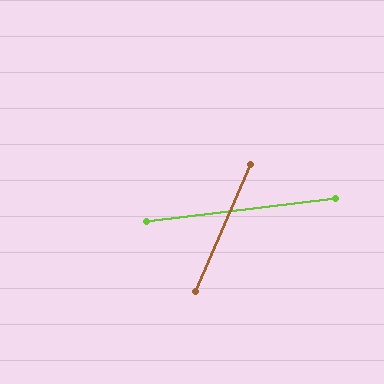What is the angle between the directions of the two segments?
Approximately 59 degrees.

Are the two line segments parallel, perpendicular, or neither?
Neither parallel nor perpendicular — they differ by about 59°.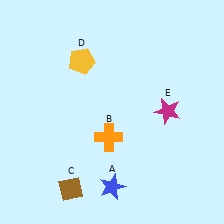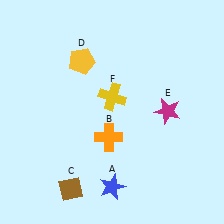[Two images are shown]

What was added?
A yellow cross (F) was added in Image 2.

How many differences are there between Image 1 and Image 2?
There is 1 difference between the two images.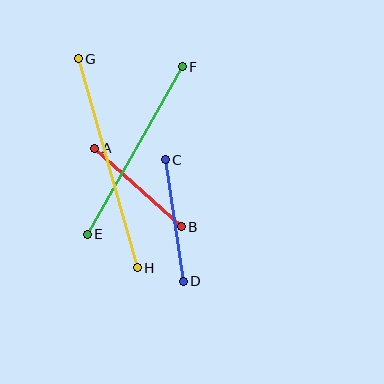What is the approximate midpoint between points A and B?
The midpoint is at approximately (138, 187) pixels.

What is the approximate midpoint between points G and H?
The midpoint is at approximately (108, 163) pixels.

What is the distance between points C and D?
The distance is approximately 123 pixels.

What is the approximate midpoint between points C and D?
The midpoint is at approximately (174, 221) pixels.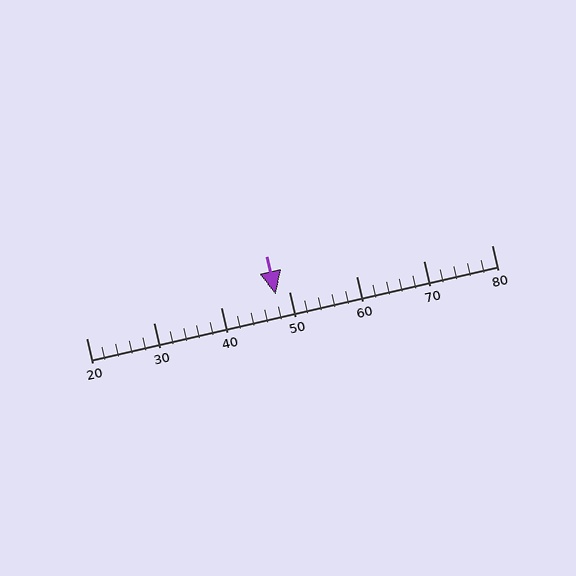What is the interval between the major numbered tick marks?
The major tick marks are spaced 10 units apart.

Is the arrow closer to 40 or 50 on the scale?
The arrow is closer to 50.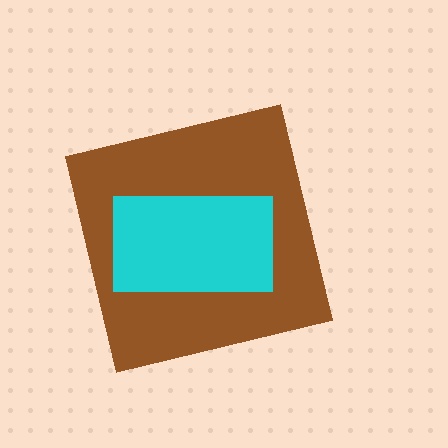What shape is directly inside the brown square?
The cyan rectangle.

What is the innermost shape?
The cyan rectangle.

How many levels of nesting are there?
2.